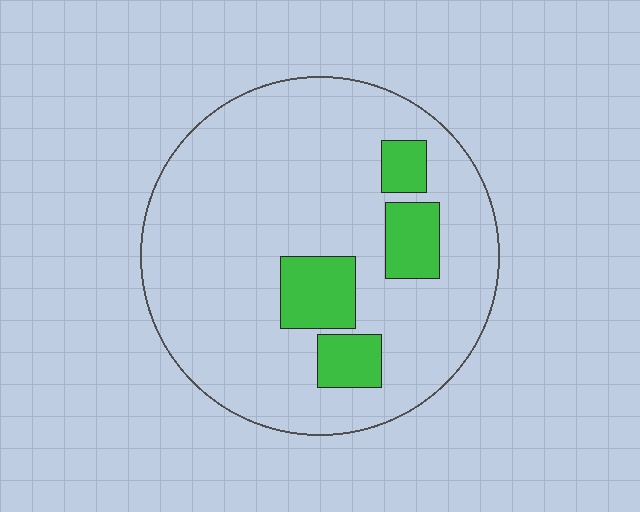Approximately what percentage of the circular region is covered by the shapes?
Approximately 15%.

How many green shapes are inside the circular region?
4.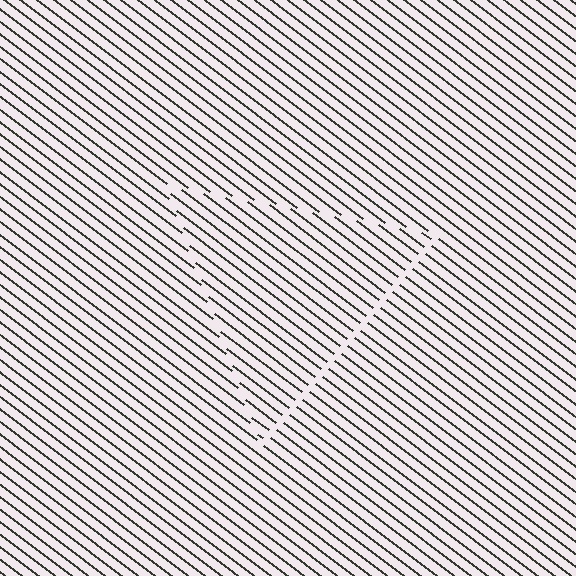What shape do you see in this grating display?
An illusory triangle. The interior of the shape contains the same grating, shifted by half a period — the contour is defined by the phase discontinuity where line-ends from the inner and outer gratings abut.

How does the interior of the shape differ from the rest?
The interior of the shape contains the same grating, shifted by half a period — the contour is defined by the phase discontinuity where line-ends from the inner and outer gratings abut.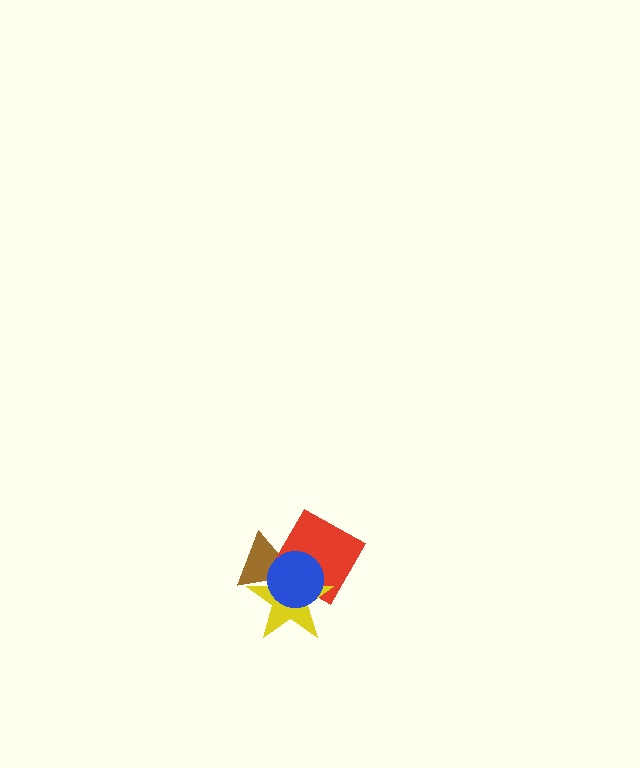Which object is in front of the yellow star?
The blue circle is in front of the yellow star.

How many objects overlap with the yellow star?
3 objects overlap with the yellow star.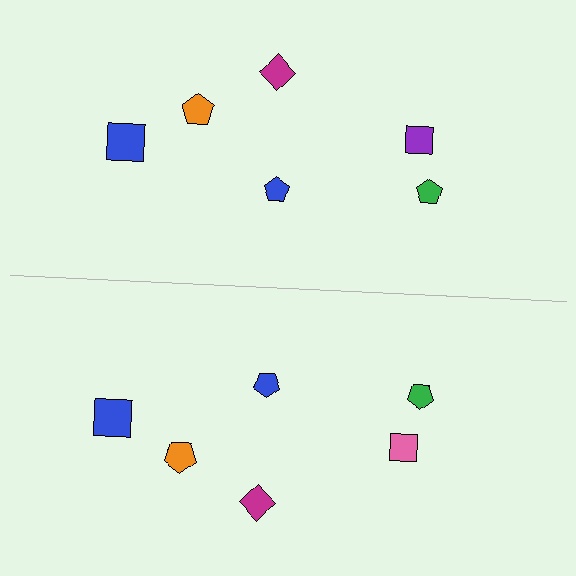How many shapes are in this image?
There are 12 shapes in this image.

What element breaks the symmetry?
The pink square on the bottom side breaks the symmetry — its mirror counterpart is purple.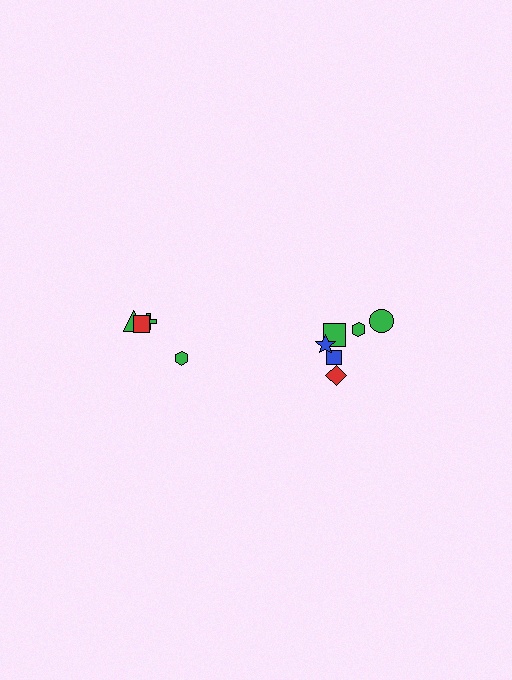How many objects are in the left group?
There are 4 objects.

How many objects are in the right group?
There are 6 objects.